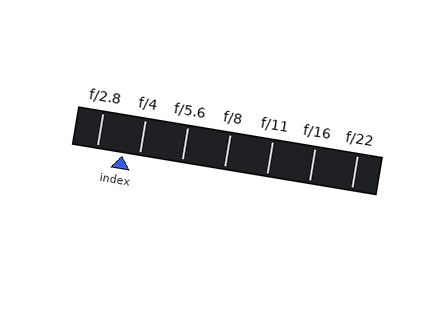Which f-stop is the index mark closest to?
The index mark is closest to f/4.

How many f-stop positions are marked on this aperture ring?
There are 7 f-stop positions marked.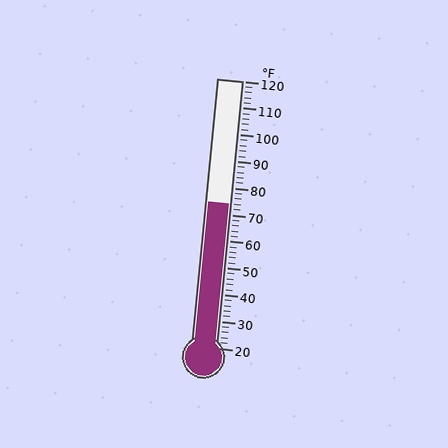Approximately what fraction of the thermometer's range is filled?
The thermometer is filled to approximately 55% of its range.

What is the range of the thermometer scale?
The thermometer scale ranges from 20°F to 120°F.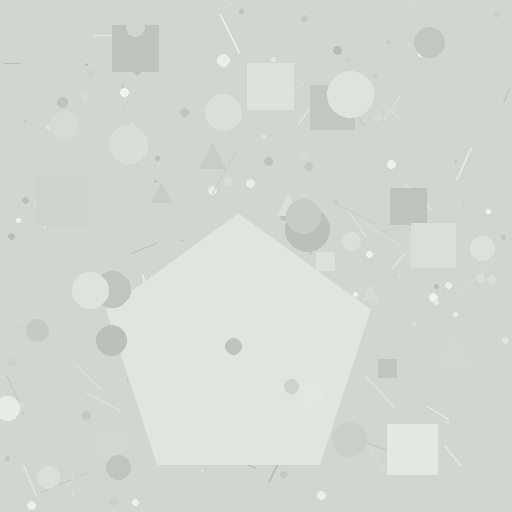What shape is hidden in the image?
A pentagon is hidden in the image.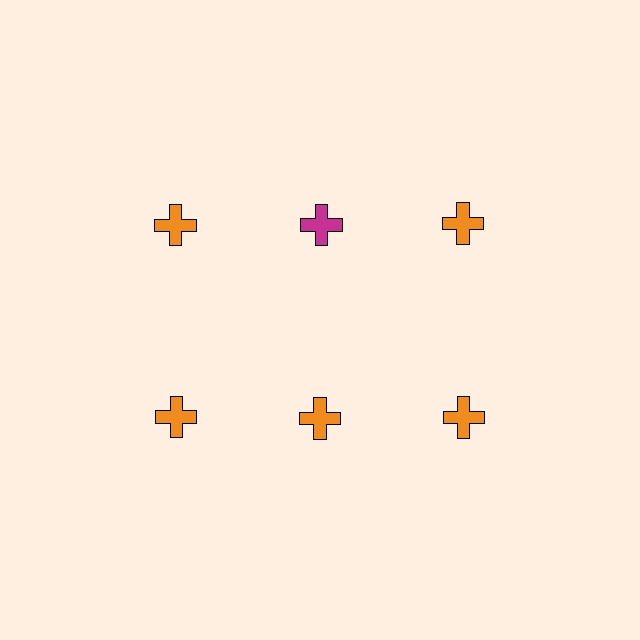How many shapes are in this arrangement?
There are 6 shapes arranged in a grid pattern.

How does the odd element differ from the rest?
It has a different color: magenta instead of orange.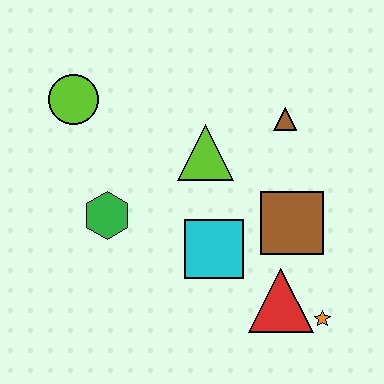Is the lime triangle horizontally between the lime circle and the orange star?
Yes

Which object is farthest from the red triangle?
The lime circle is farthest from the red triangle.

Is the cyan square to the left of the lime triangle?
No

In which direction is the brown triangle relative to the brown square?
The brown triangle is above the brown square.